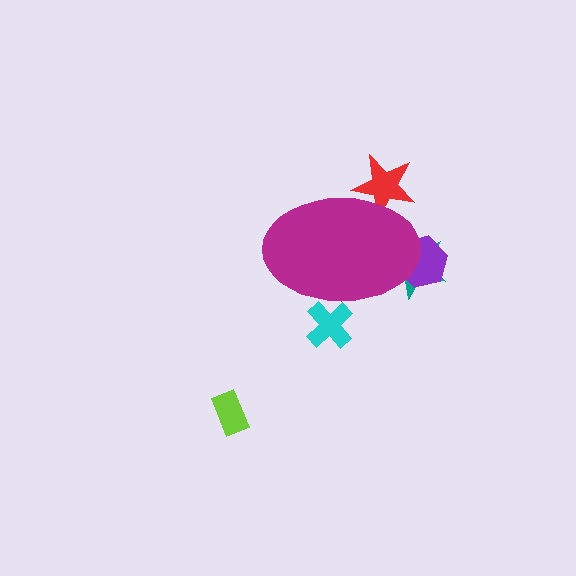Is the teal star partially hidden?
Yes, the teal star is partially hidden behind the magenta ellipse.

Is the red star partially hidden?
Yes, the red star is partially hidden behind the magenta ellipse.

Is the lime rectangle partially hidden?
No, the lime rectangle is fully visible.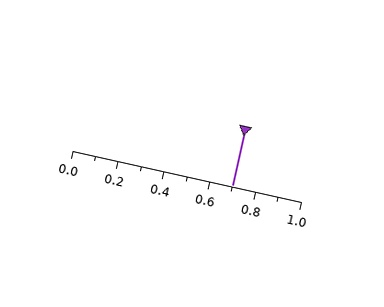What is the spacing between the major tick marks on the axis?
The major ticks are spaced 0.2 apart.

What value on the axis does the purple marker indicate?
The marker indicates approximately 0.7.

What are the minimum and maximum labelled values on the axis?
The axis runs from 0.0 to 1.0.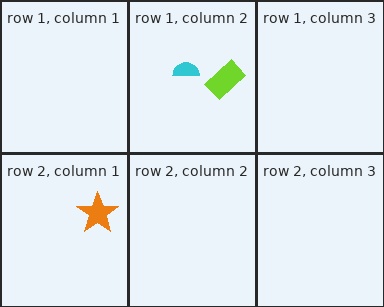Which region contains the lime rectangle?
The row 1, column 2 region.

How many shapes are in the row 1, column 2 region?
2.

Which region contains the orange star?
The row 2, column 1 region.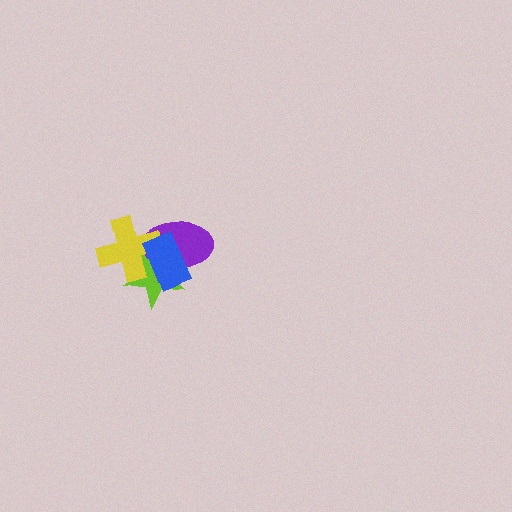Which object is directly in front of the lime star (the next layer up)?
The purple ellipse is directly in front of the lime star.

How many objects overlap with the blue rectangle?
3 objects overlap with the blue rectangle.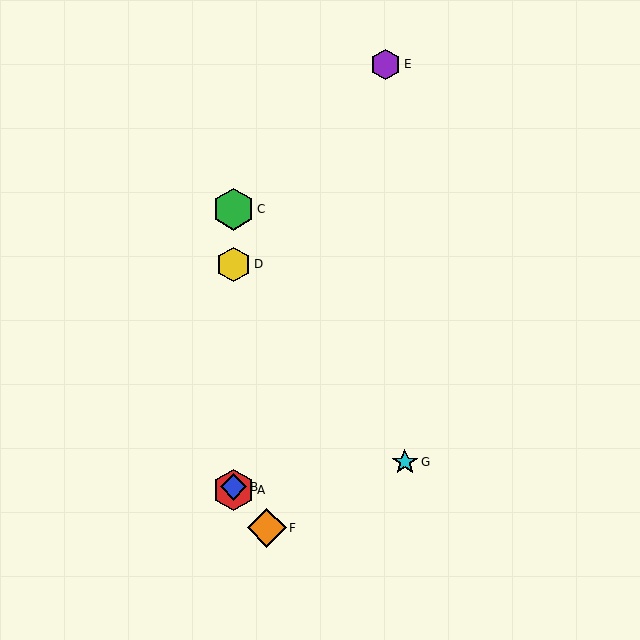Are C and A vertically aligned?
Yes, both are at x≈233.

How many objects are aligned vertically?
4 objects (A, B, C, D) are aligned vertically.